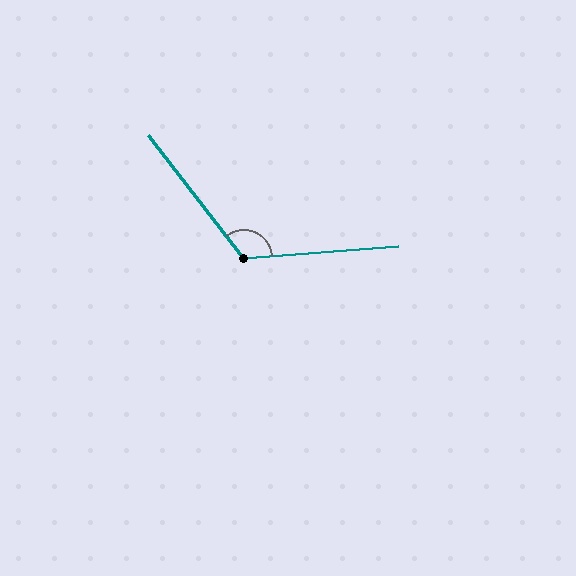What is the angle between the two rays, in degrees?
Approximately 124 degrees.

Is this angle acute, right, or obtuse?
It is obtuse.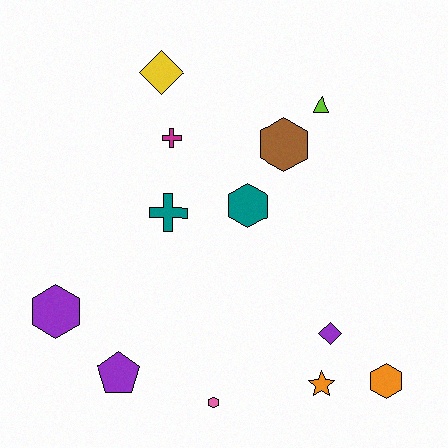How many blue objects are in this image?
There are no blue objects.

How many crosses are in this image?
There are 2 crosses.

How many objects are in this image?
There are 12 objects.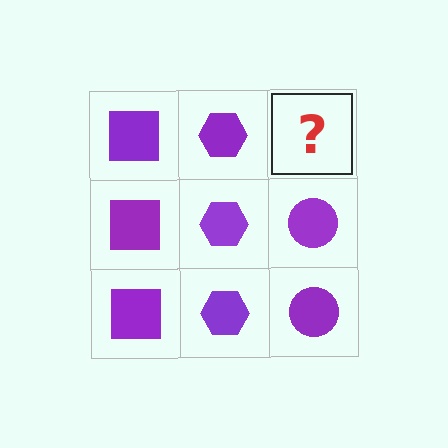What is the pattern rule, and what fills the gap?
The rule is that each column has a consistent shape. The gap should be filled with a purple circle.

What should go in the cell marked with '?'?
The missing cell should contain a purple circle.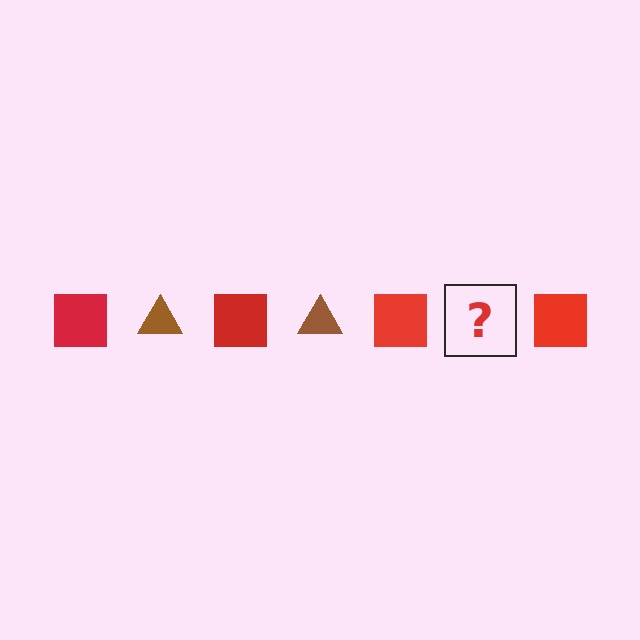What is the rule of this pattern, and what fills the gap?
The rule is that the pattern alternates between red square and brown triangle. The gap should be filled with a brown triangle.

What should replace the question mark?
The question mark should be replaced with a brown triangle.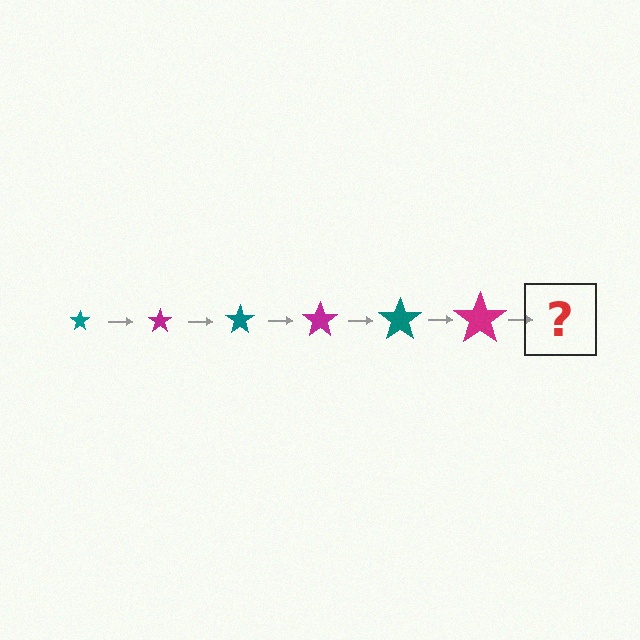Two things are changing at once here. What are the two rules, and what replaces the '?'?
The two rules are that the star grows larger each step and the color cycles through teal and magenta. The '?' should be a teal star, larger than the previous one.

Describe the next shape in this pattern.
It should be a teal star, larger than the previous one.